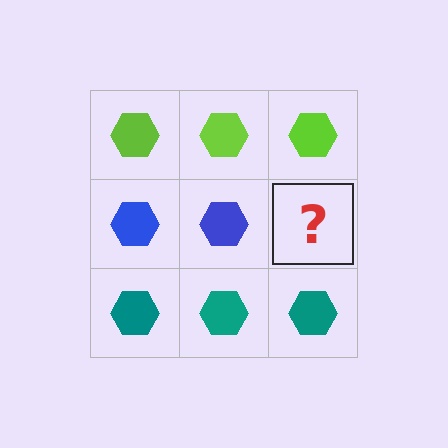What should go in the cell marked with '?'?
The missing cell should contain a blue hexagon.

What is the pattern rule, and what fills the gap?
The rule is that each row has a consistent color. The gap should be filled with a blue hexagon.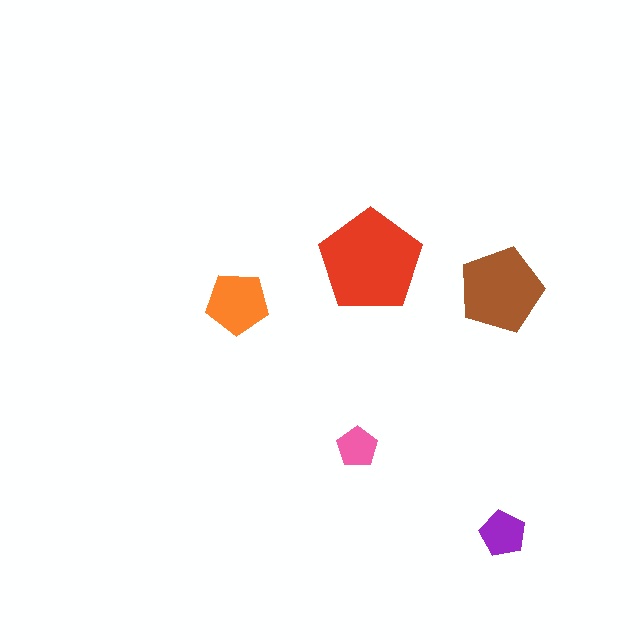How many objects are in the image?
There are 5 objects in the image.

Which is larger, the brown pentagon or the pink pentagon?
The brown one.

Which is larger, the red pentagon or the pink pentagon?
The red one.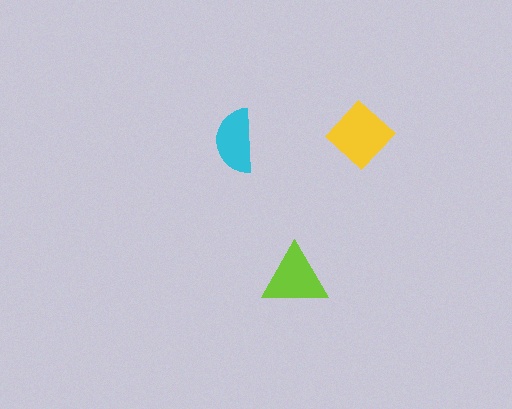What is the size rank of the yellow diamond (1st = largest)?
1st.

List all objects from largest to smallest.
The yellow diamond, the lime triangle, the cyan semicircle.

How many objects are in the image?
There are 3 objects in the image.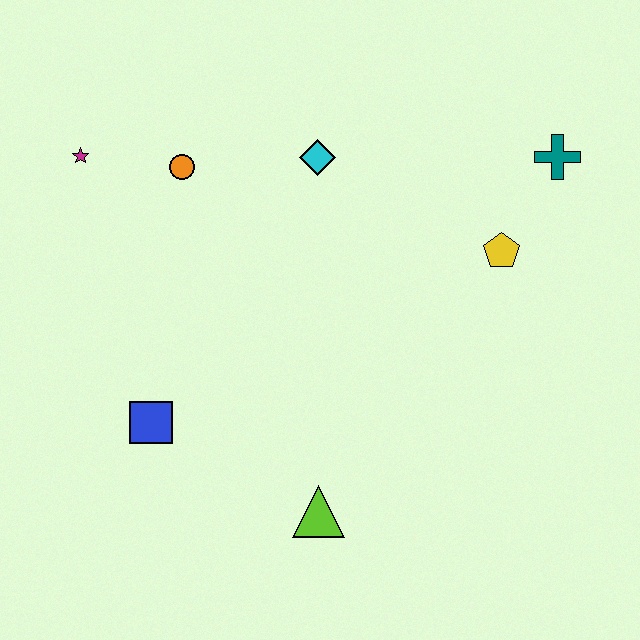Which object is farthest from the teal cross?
The blue square is farthest from the teal cross.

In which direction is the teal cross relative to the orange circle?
The teal cross is to the right of the orange circle.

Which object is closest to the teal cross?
The yellow pentagon is closest to the teal cross.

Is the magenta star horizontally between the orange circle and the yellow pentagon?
No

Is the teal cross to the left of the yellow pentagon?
No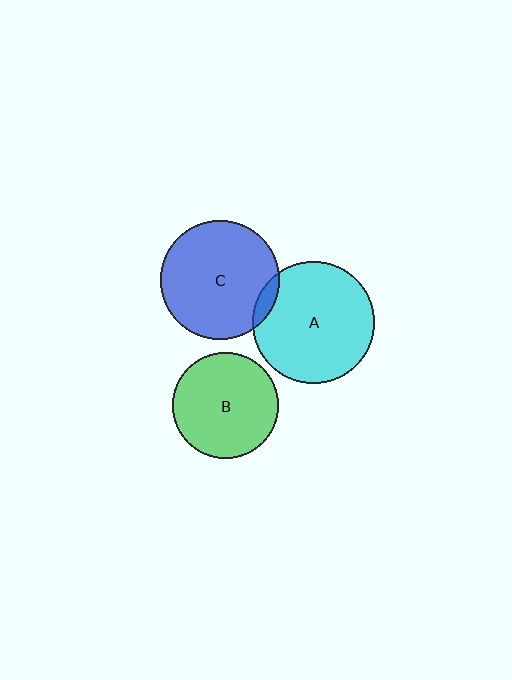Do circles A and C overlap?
Yes.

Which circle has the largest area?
Circle A (cyan).